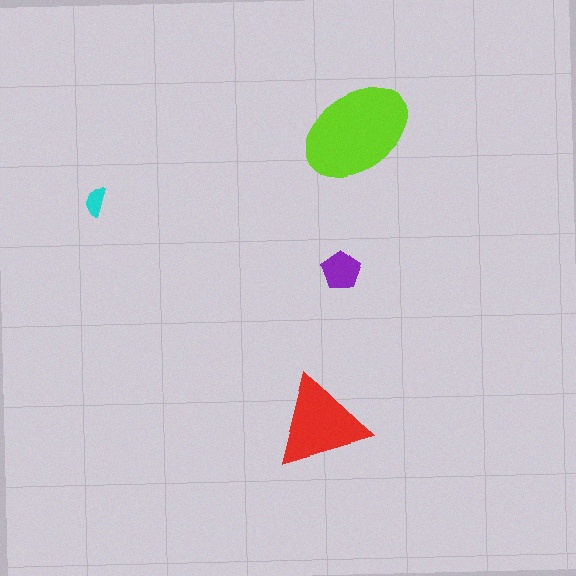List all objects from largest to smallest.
The lime ellipse, the red triangle, the purple pentagon, the cyan semicircle.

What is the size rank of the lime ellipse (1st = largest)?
1st.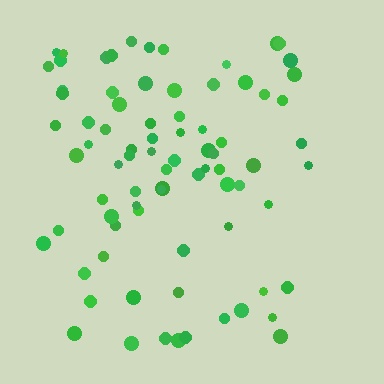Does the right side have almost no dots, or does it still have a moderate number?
Still a moderate number, just noticeably fewer than the left.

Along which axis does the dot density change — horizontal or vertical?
Horizontal.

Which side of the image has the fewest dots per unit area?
The right.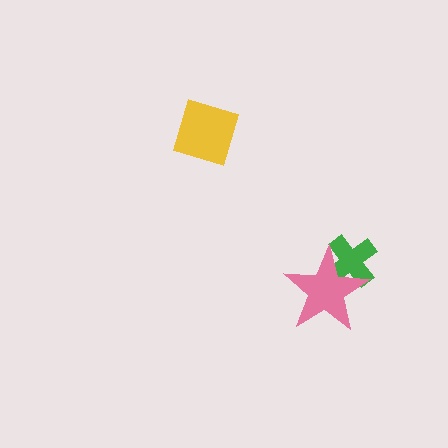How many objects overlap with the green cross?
1 object overlaps with the green cross.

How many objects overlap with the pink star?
1 object overlaps with the pink star.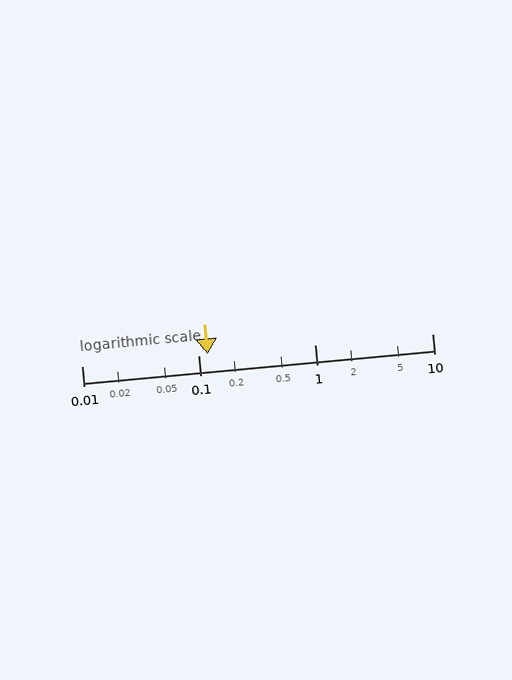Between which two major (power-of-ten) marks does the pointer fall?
The pointer is between 0.1 and 1.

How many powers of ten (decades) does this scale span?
The scale spans 3 decades, from 0.01 to 10.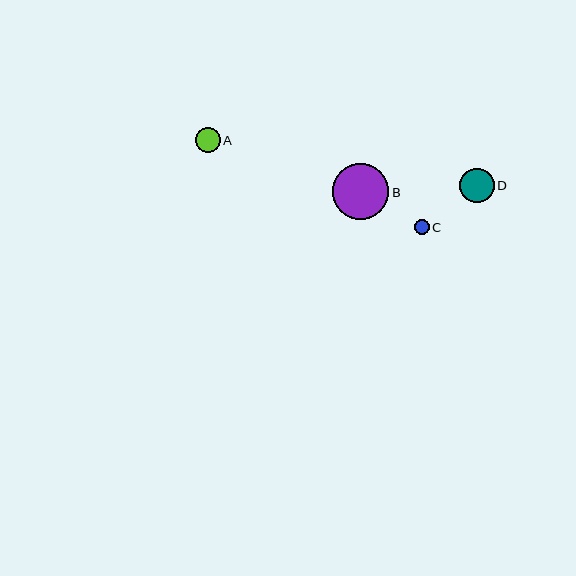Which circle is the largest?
Circle B is the largest with a size of approximately 56 pixels.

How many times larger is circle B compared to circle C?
Circle B is approximately 3.8 times the size of circle C.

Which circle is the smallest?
Circle C is the smallest with a size of approximately 15 pixels.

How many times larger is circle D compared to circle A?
Circle D is approximately 1.4 times the size of circle A.